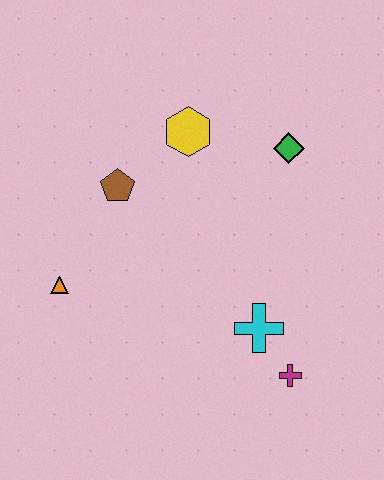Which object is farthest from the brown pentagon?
The magenta cross is farthest from the brown pentagon.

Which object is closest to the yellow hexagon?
The brown pentagon is closest to the yellow hexagon.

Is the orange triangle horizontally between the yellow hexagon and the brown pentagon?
No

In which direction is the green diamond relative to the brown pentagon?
The green diamond is to the right of the brown pentagon.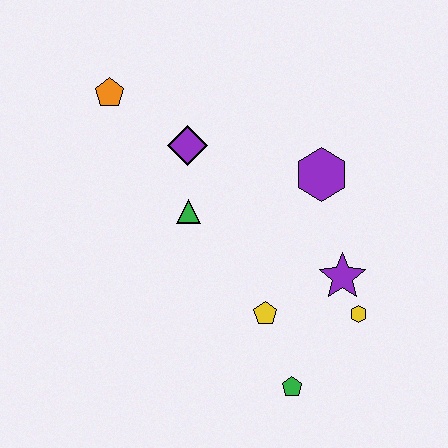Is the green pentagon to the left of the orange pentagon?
No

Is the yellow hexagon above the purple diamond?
No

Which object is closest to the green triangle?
The purple diamond is closest to the green triangle.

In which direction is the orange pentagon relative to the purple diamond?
The orange pentagon is to the left of the purple diamond.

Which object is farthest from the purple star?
The orange pentagon is farthest from the purple star.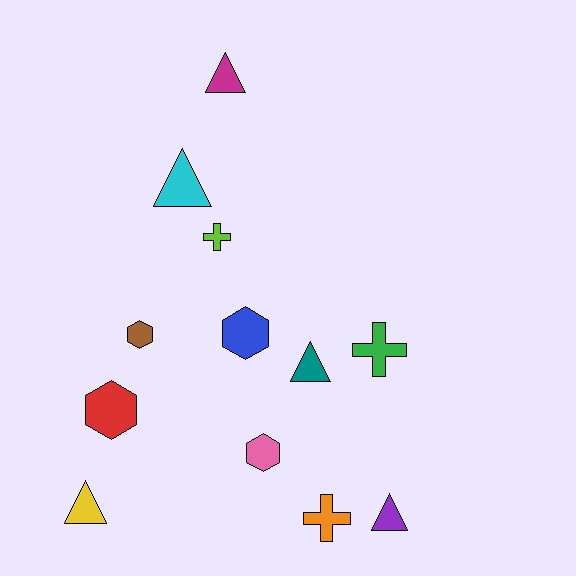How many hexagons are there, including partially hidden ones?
There are 4 hexagons.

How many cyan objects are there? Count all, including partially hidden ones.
There is 1 cyan object.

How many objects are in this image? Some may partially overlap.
There are 12 objects.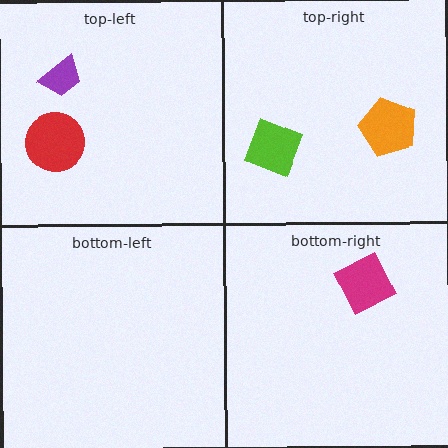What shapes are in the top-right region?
The lime diamond, the orange pentagon.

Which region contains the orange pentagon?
The top-right region.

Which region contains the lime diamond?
The top-right region.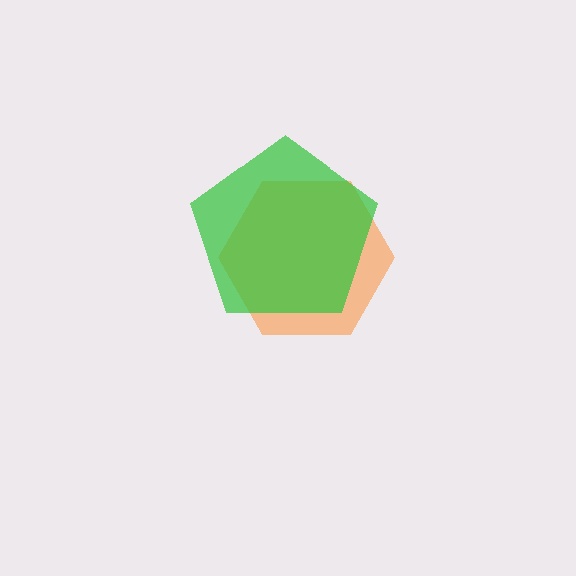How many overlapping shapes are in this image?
There are 2 overlapping shapes in the image.